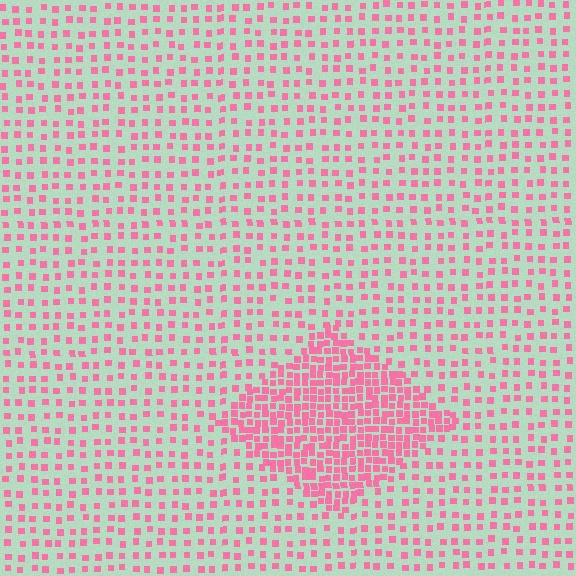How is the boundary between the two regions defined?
The boundary is defined by a change in element density (approximately 2.6x ratio). All elements are the same color, size, and shape.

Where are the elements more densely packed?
The elements are more densely packed inside the diamond boundary.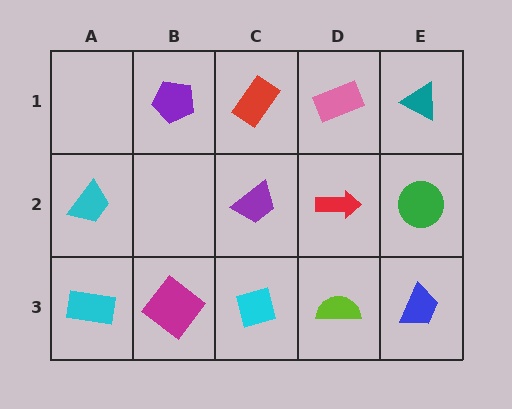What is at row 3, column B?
A magenta diamond.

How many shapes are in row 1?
4 shapes.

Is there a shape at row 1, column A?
No, that cell is empty.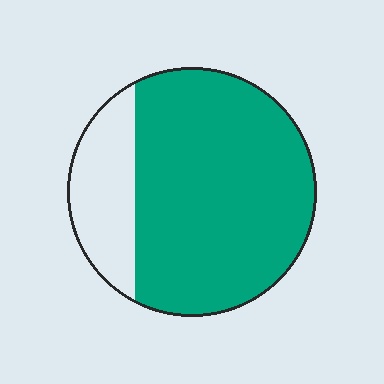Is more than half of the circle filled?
Yes.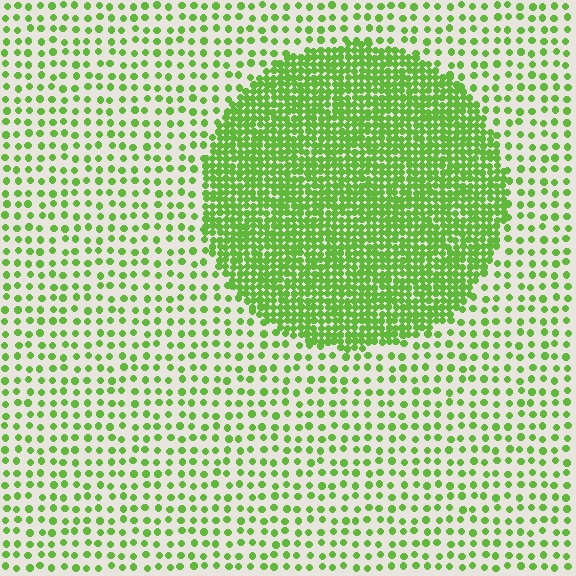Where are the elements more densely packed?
The elements are more densely packed inside the circle boundary.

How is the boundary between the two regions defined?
The boundary is defined by a change in element density (approximately 3.0x ratio). All elements are the same color, size, and shape.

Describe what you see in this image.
The image contains small lime elements arranged at two different densities. A circle-shaped region is visible where the elements are more densely packed than the surrounding area.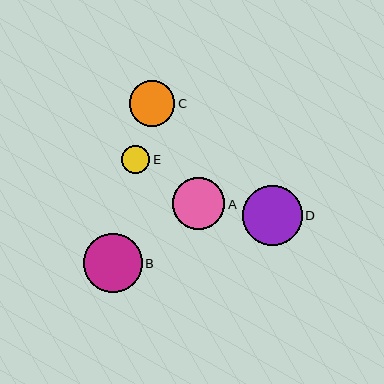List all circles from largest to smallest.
From largest to smallest: D, B, A, C, E.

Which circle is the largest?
Circle D is the largest with a size of approximately 59 pixels.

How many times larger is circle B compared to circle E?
Circle B is approximately 2.1 times the size of circle E.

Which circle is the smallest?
Circle E is the smallest with a size of approximately 28 pixels.